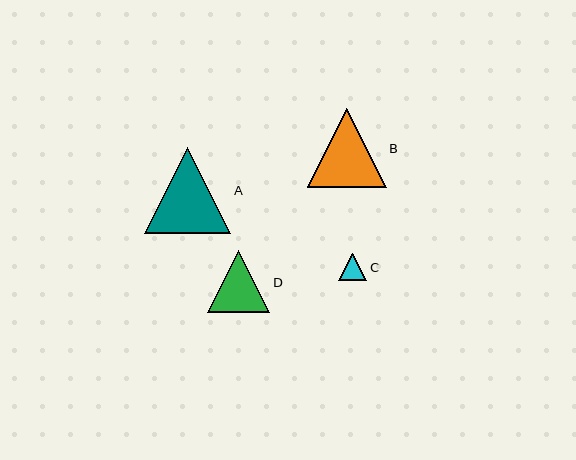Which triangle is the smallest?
Triangle C is the smallest with a size of approximately 28 pixels.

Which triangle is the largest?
Triangle A is the largest with a size of approximately 86 pixels.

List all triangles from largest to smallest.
From largest to smallest: A, B, D, C.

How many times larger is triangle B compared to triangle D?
Triangle B is approximately 1.3 times the size of triangle D.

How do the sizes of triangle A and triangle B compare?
Triangle A and triangle B are approximately the same size.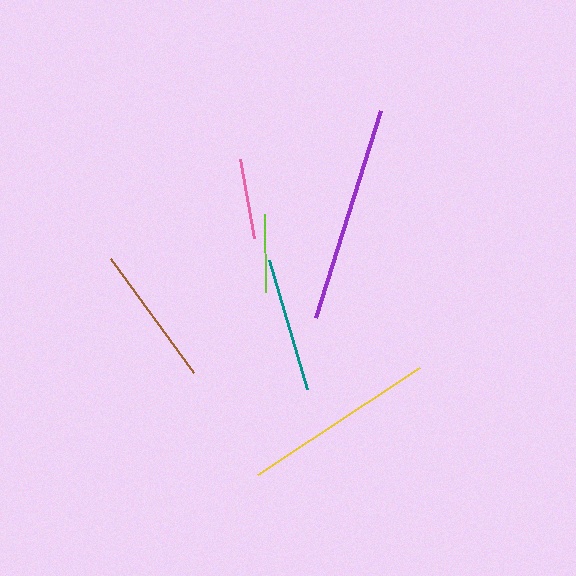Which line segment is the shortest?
The lime line is the shortest at approximately 79 pixels.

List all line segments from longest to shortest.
From longest to shortest: purple, yellow, brown, teal, pink, lime.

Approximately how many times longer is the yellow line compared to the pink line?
The yellow line is approximately 2.4 times the length of the pink line.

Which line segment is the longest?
The purple line is the longest at approximately 218 pixels.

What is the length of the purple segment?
The purple segment is approximately 218 pixels long.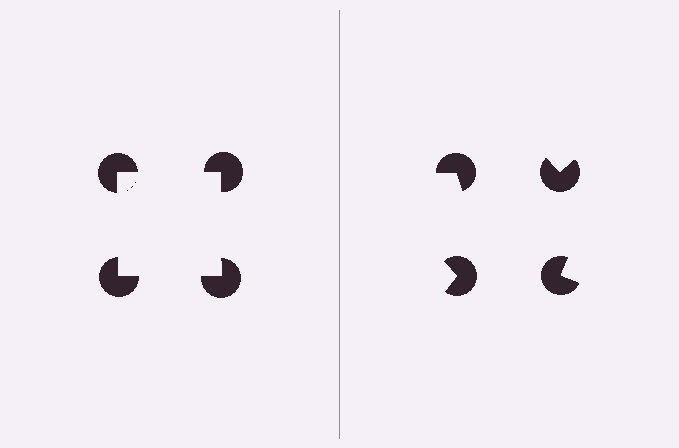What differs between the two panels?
The pac-man discs are positioned identically on both sides; only the wedge orientations differ. On the left they align to a square; on the right they are misaligned.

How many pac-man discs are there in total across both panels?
8 — 4 on each side.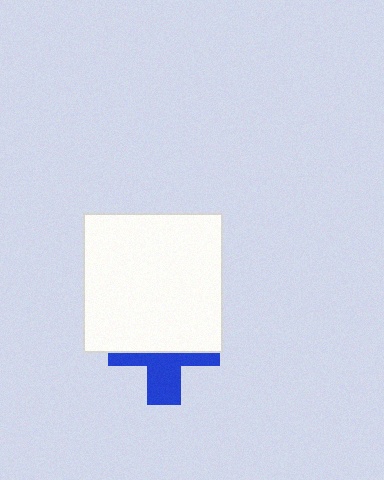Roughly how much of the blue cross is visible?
A small part of it is visible (roughly 42%).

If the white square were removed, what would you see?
You would see the complete blue cross.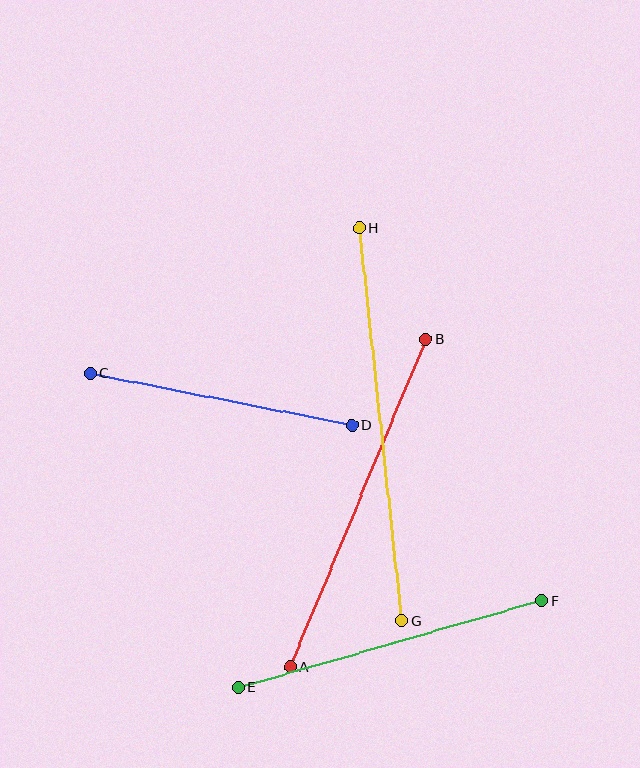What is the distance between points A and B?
The distance is approximately 355 pixels.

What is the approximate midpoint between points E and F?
The midpoint is at approximately (390, 644) pixels.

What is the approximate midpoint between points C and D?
The midpoint is at approximately (221, 399) pixels.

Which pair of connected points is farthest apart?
Points G and H are farthest apart.